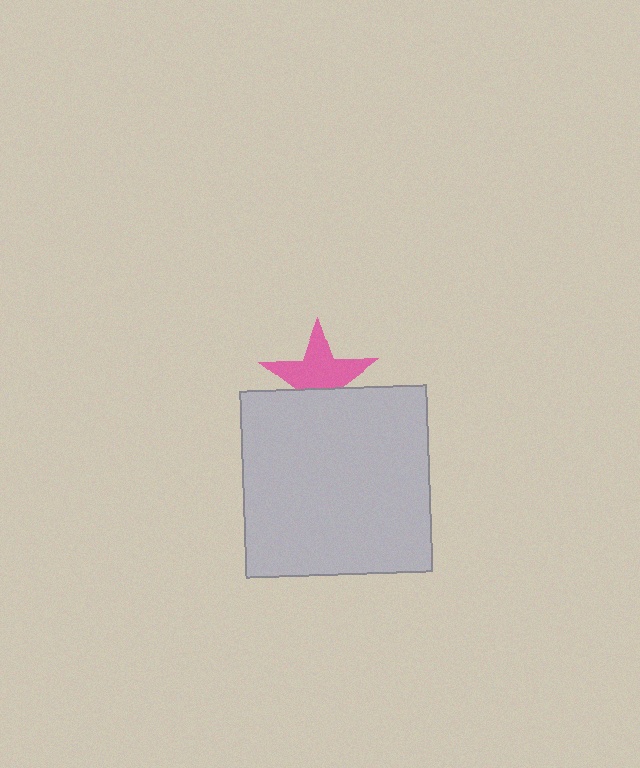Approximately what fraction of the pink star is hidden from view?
Roughly 37% of the pink star is hidden behind the light gray square.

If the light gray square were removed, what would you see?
You would see the complete pink star.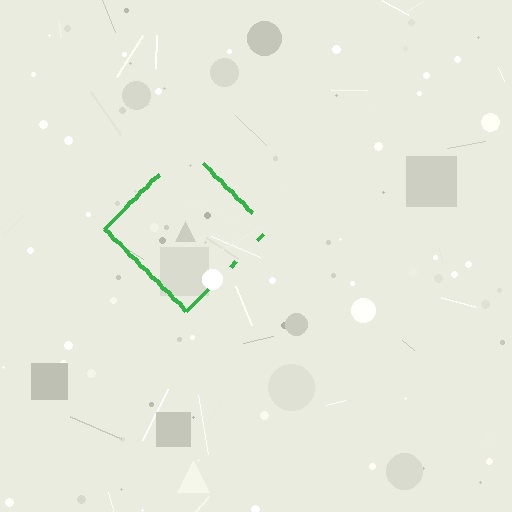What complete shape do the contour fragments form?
The contour fragments form a diamond.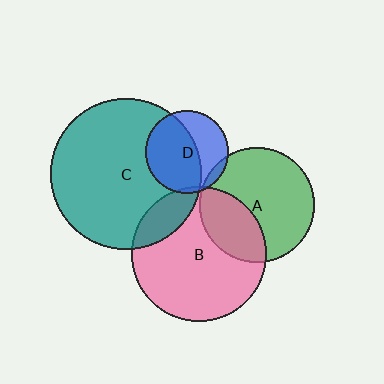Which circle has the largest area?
Circle C (teal).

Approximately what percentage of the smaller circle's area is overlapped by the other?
Approximately 5%.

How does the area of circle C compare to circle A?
Approximately 1.7 times.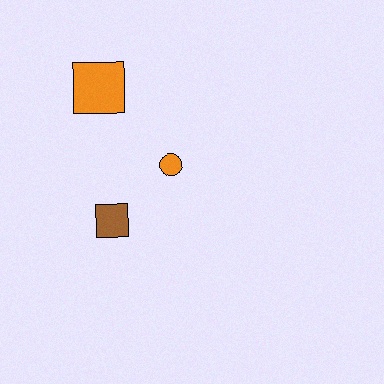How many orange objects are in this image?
There are 2 orange objects.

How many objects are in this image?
There are 3 objects.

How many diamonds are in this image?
There are no diamonds.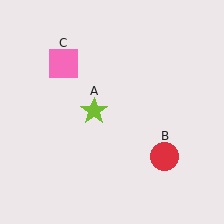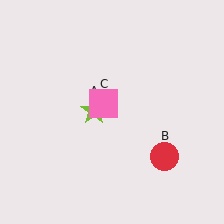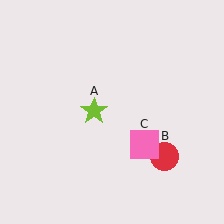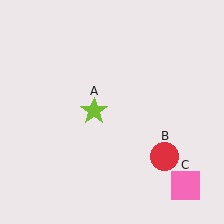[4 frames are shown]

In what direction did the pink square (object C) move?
The pink square (object C) moved down and to the right.